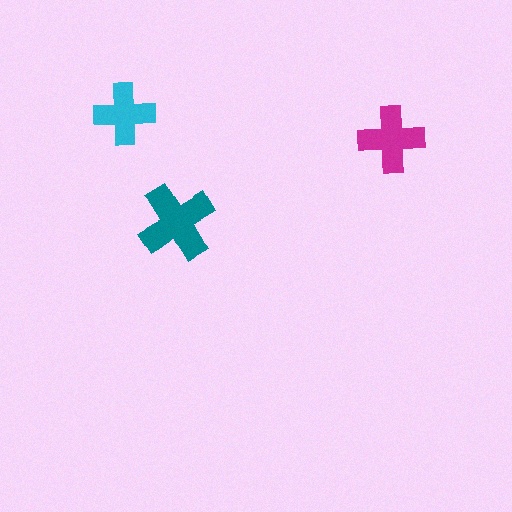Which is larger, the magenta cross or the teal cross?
The teal one.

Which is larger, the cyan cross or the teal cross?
The teal one.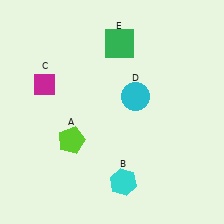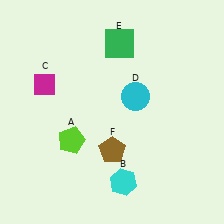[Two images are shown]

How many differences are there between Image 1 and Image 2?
There is 1 difference between the two images.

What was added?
A brown pentagon (F) was added in Image 2.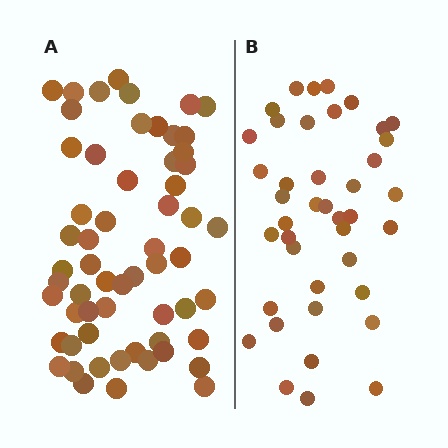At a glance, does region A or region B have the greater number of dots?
Region A (the left region) has more dots.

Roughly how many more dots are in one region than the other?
Region A has approximately 20 more dots than region B.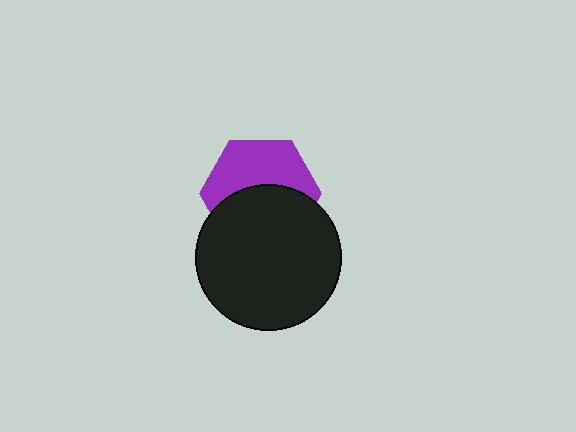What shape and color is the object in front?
The object in front is a black circle.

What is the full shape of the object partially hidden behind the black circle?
The partially hidden object is a purple hexagon.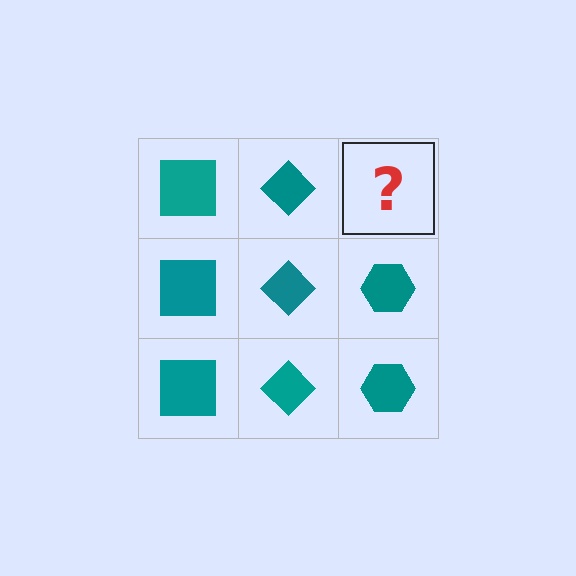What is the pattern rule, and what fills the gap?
The rule is that each column has a consistent shape. The gap should be filled with a teal hexagon.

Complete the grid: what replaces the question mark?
The question mark should be replaced with a teal hexagon.